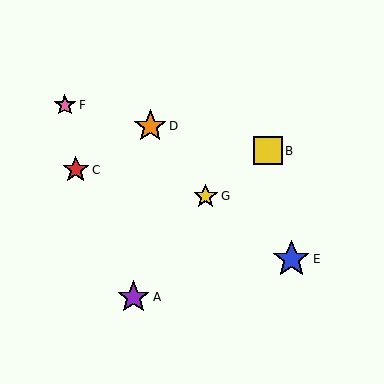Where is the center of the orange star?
The center of the orange star is at (150, 126).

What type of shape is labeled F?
Shape F is a pink star.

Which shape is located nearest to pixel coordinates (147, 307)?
The purple star (labeled A) at (134, 297) is nearest to that location.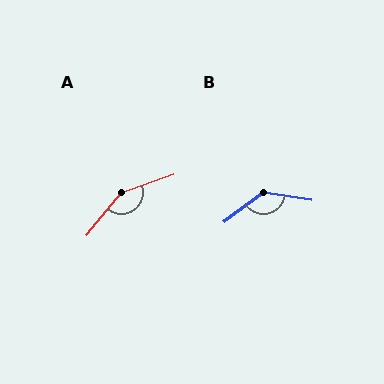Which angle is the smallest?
B, at approximately 135 degrees.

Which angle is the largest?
A, at approximately 149 degrees.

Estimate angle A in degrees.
Approximately 149 degrees.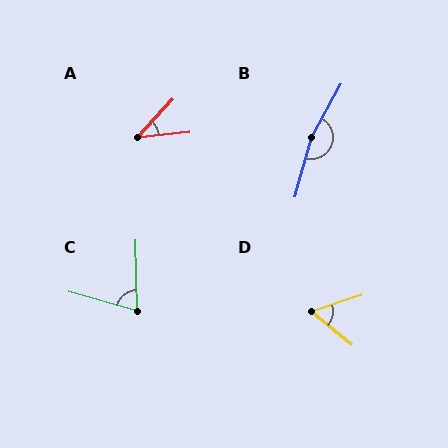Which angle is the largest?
B, at approximately 166 degrees.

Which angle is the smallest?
A, at approximately 42 degrees.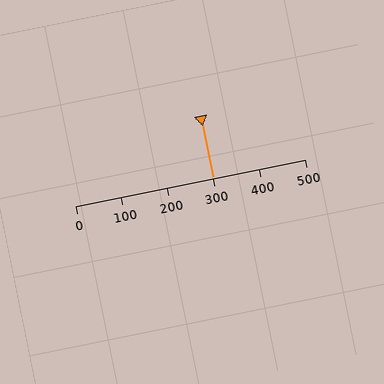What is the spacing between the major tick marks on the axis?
The major ticks are spaced 100 apart.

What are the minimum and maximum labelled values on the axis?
The axis runs from 0 to 500.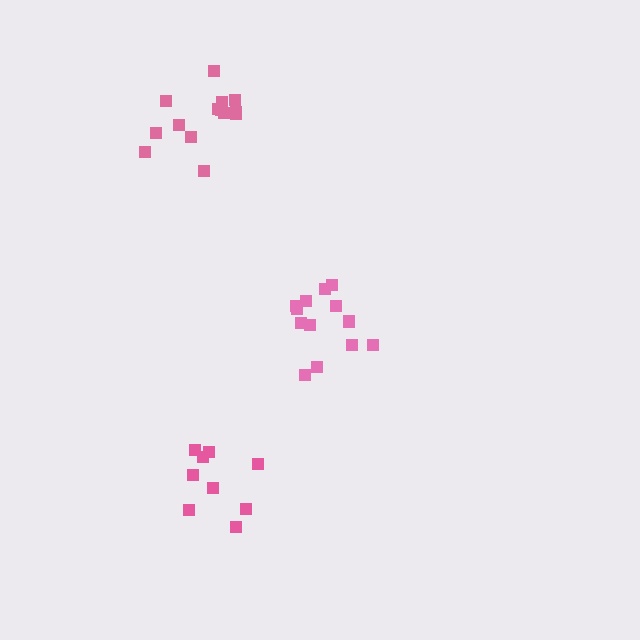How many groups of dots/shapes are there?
There are 3 groups.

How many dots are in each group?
Group 1: 13 dots, Group 2: 14 dots, Group 3: 9 dots (36 total).